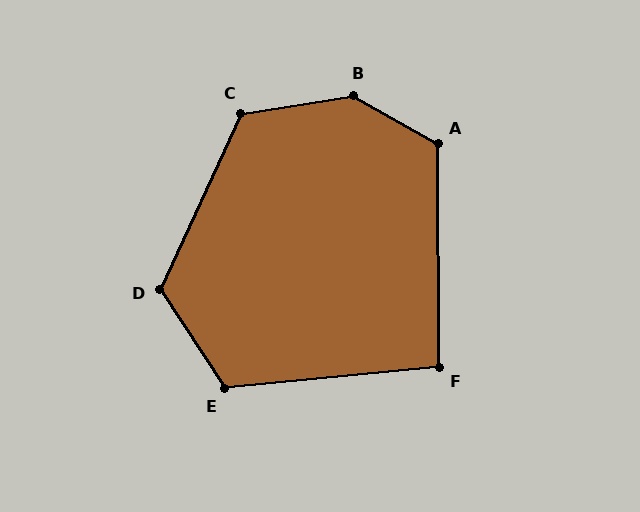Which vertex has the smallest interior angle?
F, at approximately 96 degrees.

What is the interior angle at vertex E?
Approximately 117 degrees (obtuse).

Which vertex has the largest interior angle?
B, at approximately 142 degrees.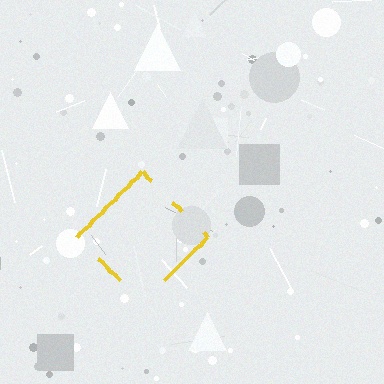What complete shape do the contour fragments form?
The contour fragments form a diamond.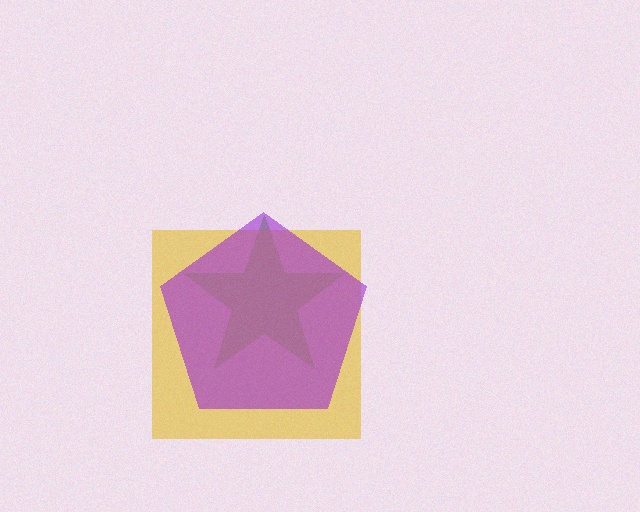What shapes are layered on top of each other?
The layered shapes are: a lime star, a yellow square, a purple pentagon.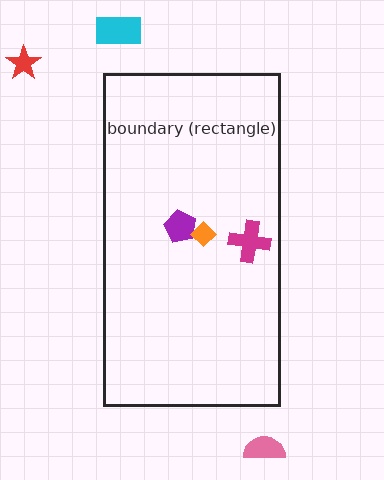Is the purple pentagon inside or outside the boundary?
Inside.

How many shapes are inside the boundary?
3 inside, 3 outside.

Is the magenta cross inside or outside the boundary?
Inside.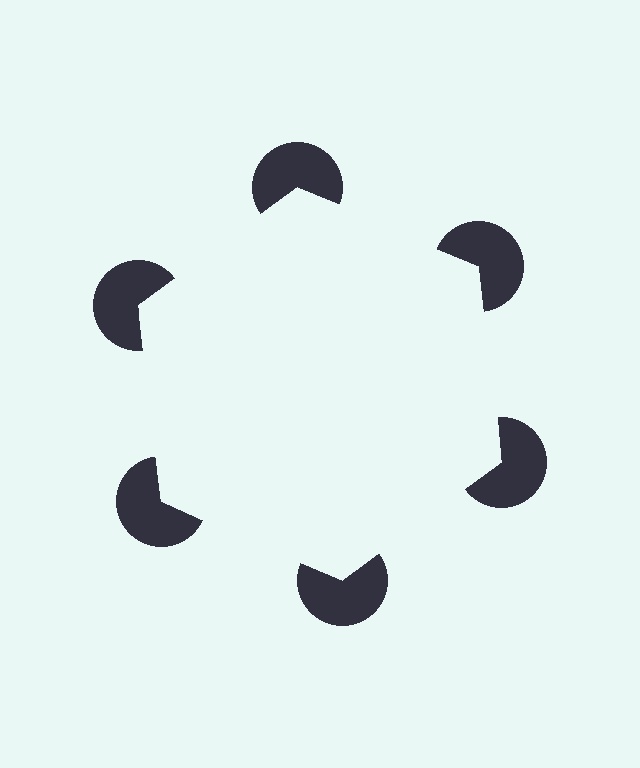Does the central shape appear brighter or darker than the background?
It typically appears slightly brighter than the background, even though no actual brightness change is drawn.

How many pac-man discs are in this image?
There are 6 — one at each vertex of the illusory hexagon.